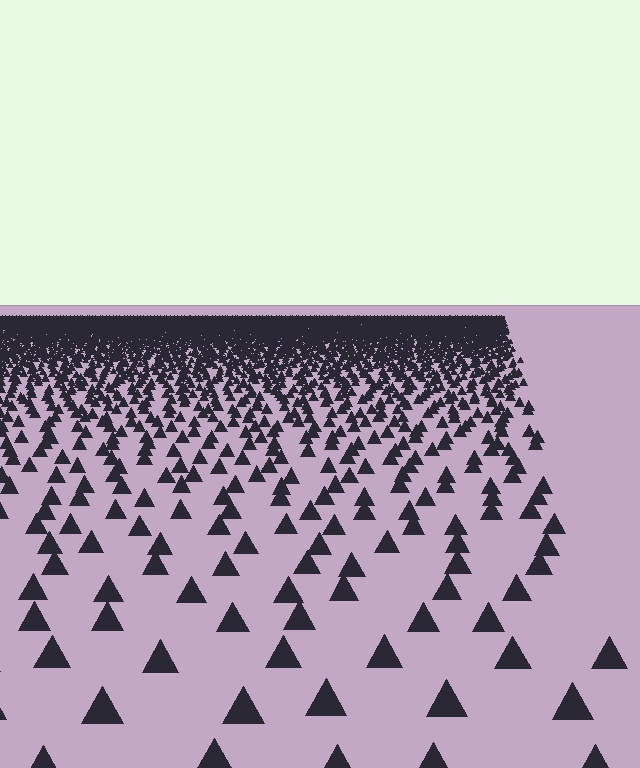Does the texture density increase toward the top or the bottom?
Density increases toward the top.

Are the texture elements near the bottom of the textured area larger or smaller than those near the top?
Larger. Near the bottom, elements are closer to the viewer and appear at a bigger on-screen size.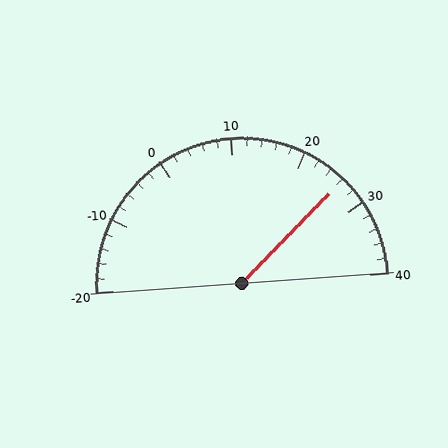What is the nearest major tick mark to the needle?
The nearest major tick mark is 30.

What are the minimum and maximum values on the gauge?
The gauge ranges from -20 to 40.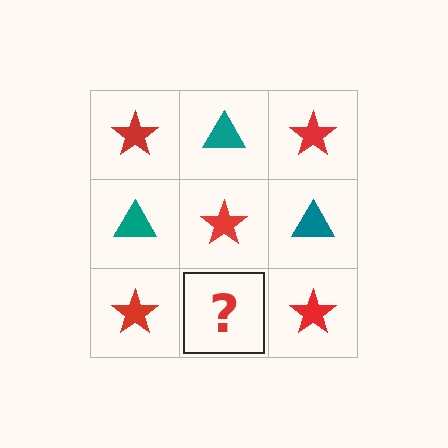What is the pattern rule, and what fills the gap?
The rule is that it alternates red star and teal triangle in a checkerboard pattern. The gap should be filled with a teal triangle.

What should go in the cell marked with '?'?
The missing cell should contain a teal triangle.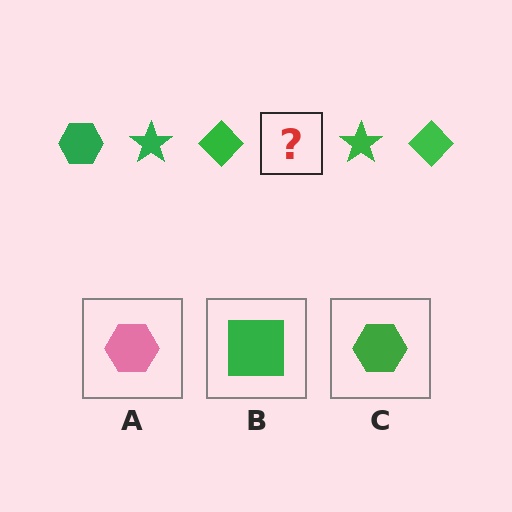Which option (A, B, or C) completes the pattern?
C.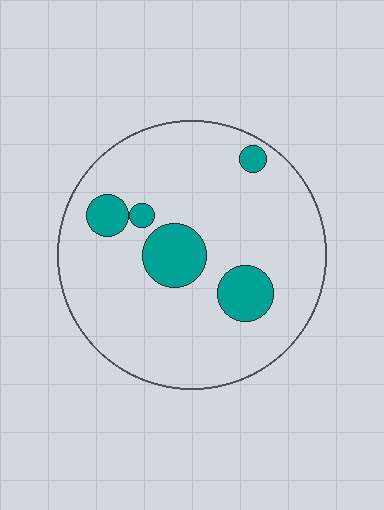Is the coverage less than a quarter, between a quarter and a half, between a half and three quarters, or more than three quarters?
Less than a quarter.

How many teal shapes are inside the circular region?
5.